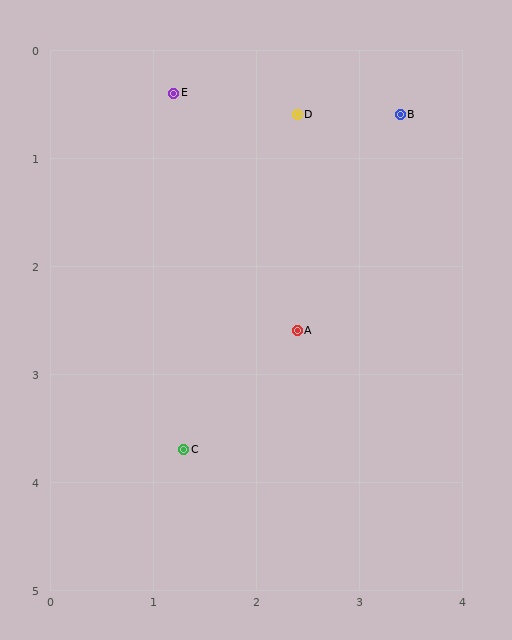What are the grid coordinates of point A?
Point A is at approximately (2.4, 2.6).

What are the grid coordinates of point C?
Point C is at approximately (1.3, 3.7).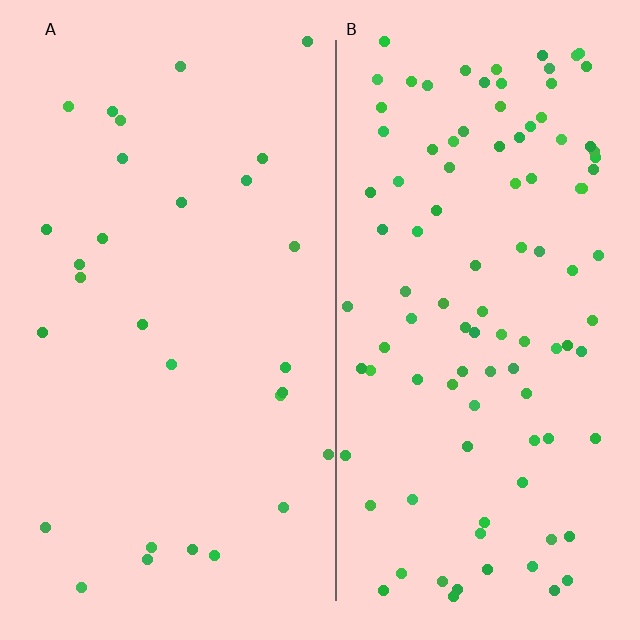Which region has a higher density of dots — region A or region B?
B (the right).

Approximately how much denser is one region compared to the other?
Approximately 3.5× — region B over region A.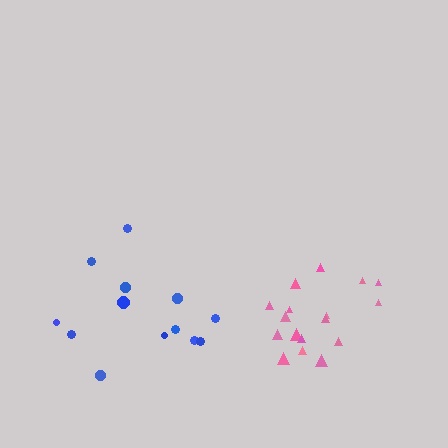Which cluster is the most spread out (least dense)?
Blue.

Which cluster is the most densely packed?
Pink.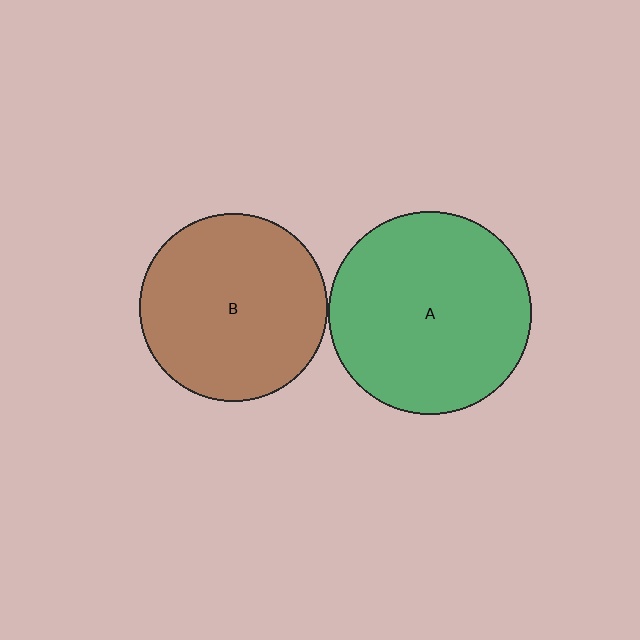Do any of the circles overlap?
No, none of the circles overlap.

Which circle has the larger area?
Circle A (green).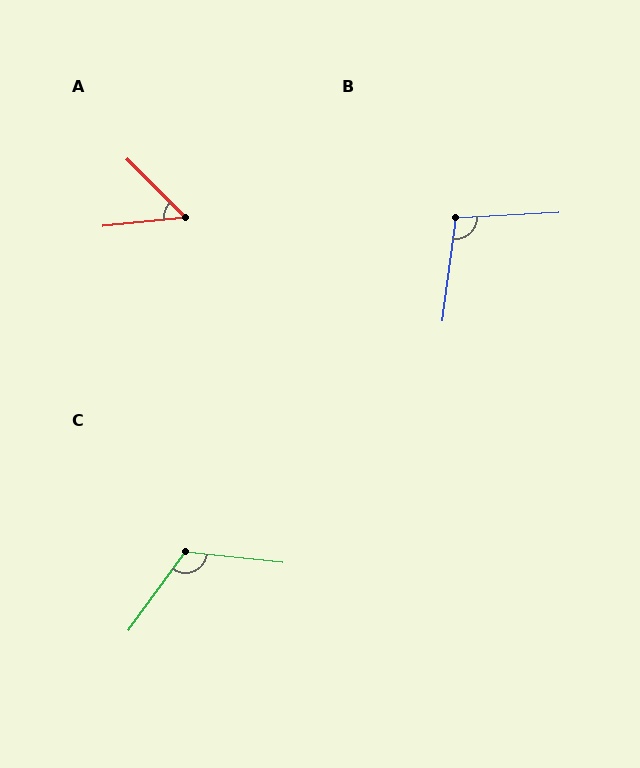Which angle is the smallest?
A, at approximately 51 degrees.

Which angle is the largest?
C, at approximately 120 degrees.